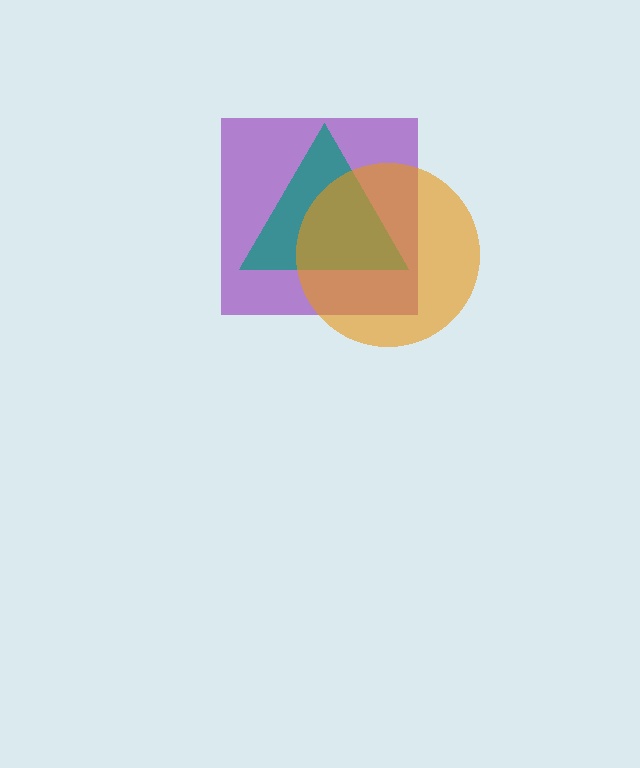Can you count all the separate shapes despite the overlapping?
Yes, there are 3 separate shapes.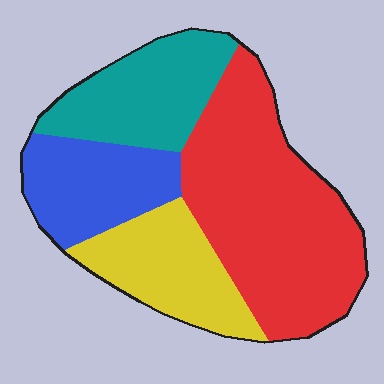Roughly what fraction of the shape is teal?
Teal takes up about one fifth (1/5) of the shape.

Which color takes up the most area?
Red, at roughly 45%.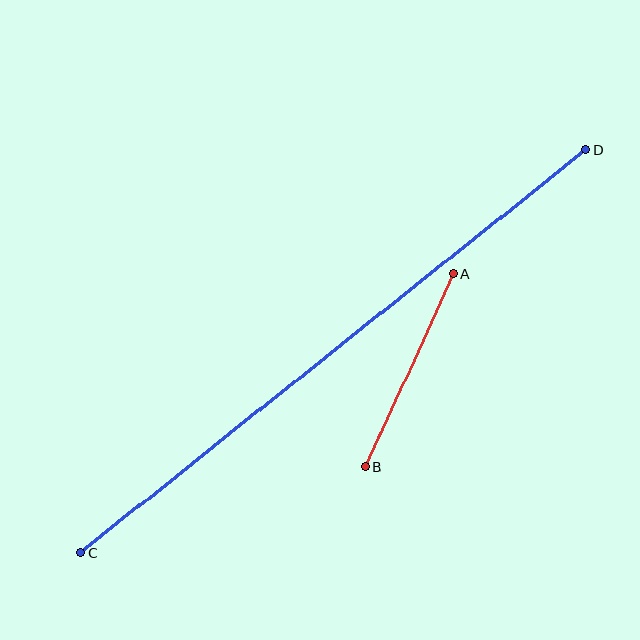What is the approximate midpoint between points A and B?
The midpoint is at approximately (409, 371) pixels.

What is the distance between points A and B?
The distance is approximately 213 pixels.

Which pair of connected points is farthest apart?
Points C and D are farthest apart.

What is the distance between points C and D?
The distance is approximately 646 pixels.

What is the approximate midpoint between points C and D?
The midpoint is at approximately (334, 351) pixels.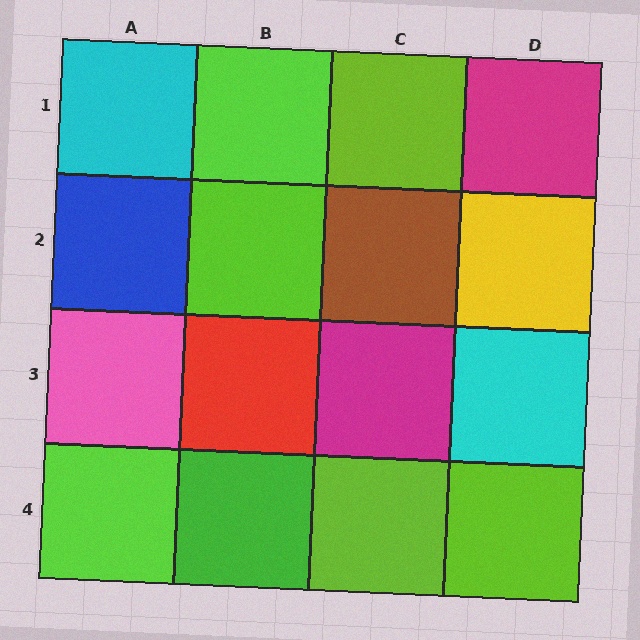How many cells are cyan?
2 cells are cyan.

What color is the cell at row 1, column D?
Magenta.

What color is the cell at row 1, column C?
Lime.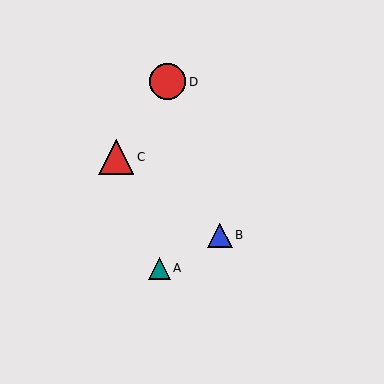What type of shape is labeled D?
Shape D is a red circle.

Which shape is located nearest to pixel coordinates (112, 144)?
The red triangle (labeled C) at (116, 157) is nearest to that location.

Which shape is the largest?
The red circle (labeled D) is the largest.